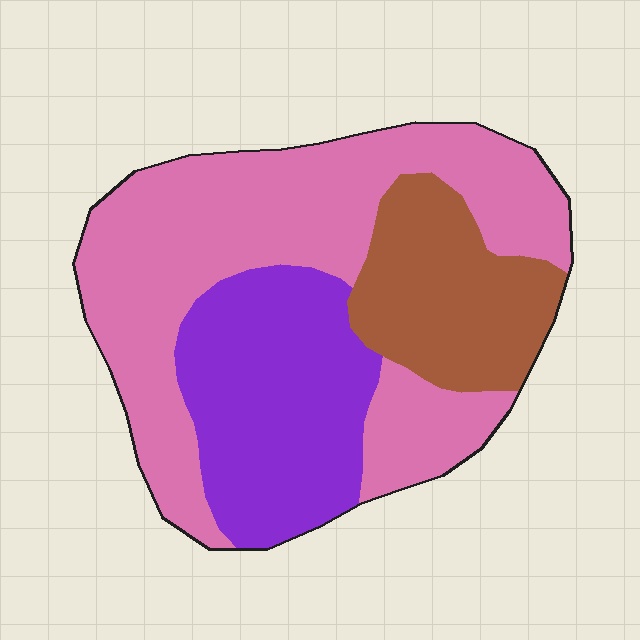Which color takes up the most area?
Pink, at roughly 50%.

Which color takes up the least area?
Brown, at roughly 20%.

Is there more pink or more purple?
Pink.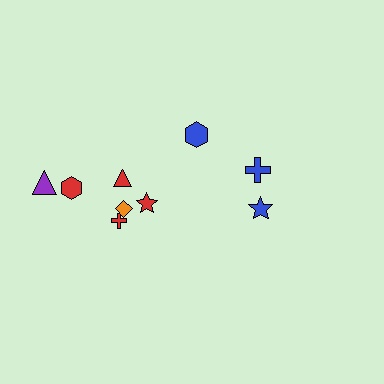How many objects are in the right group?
There are 3 objects.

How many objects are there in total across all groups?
There are 9 objects.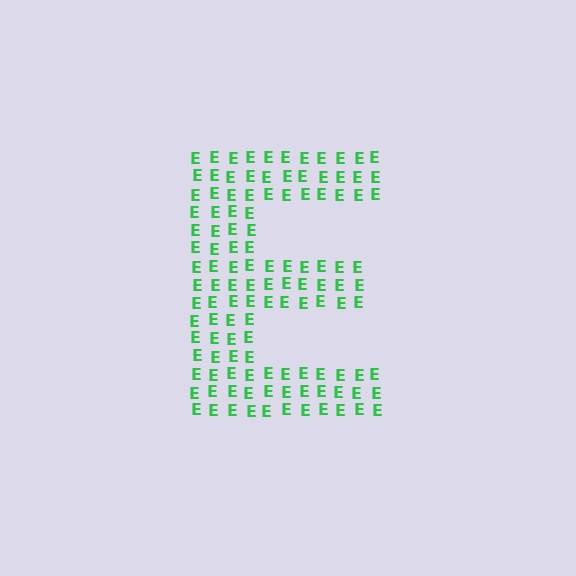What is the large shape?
The large shape is the letter E.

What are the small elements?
The small elements are letter E's.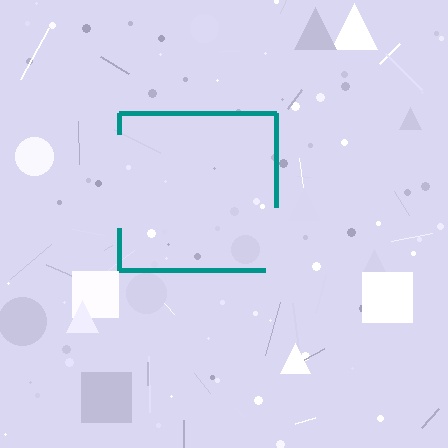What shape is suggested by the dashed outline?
The dashed outline suggests a square.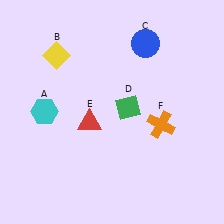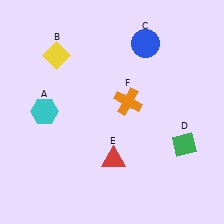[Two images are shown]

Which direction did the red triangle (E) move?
The red triangle (E) moved down.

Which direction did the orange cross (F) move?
The orange cross (F) moved left.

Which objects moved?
The objects that moved are: the green diamond (D), the red triangle (E), the orange cross (F).